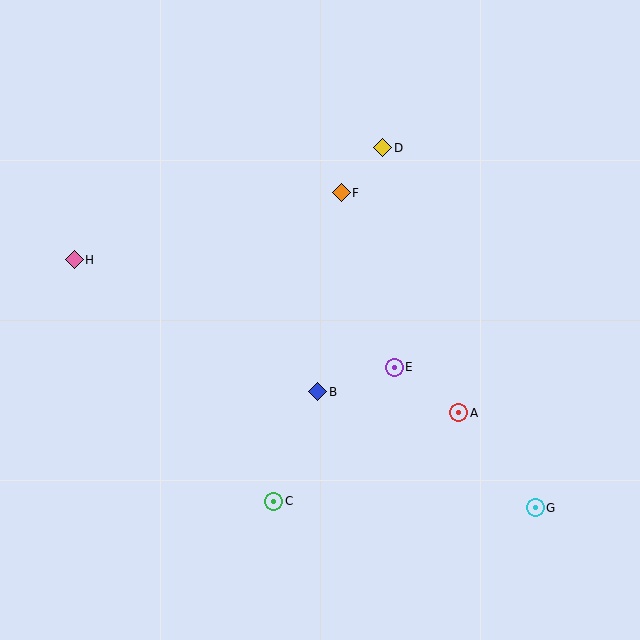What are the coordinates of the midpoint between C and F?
The midpoint between C and F is at (307, 347).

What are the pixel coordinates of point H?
Point H is at (74, 260).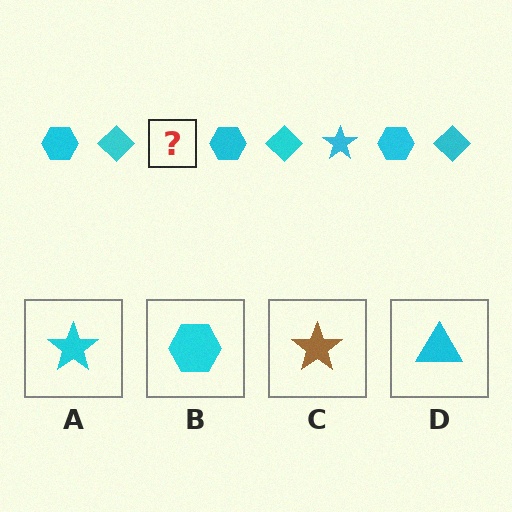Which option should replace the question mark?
Option A.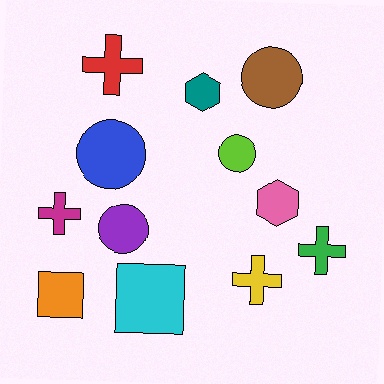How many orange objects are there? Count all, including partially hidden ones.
There is 1 orange object.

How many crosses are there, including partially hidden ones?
There are 4 crosses.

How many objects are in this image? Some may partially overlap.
There are 12 objects.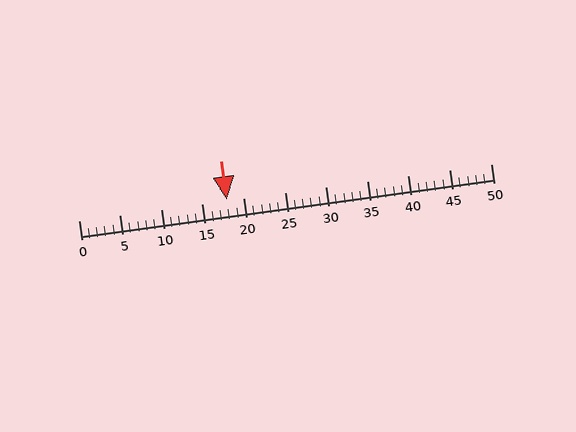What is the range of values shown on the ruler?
The ruler shows values from 0 to 50.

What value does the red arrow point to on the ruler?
The red arrow points to approximately 18.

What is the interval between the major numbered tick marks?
The major tick marks are spaced 5 units apart.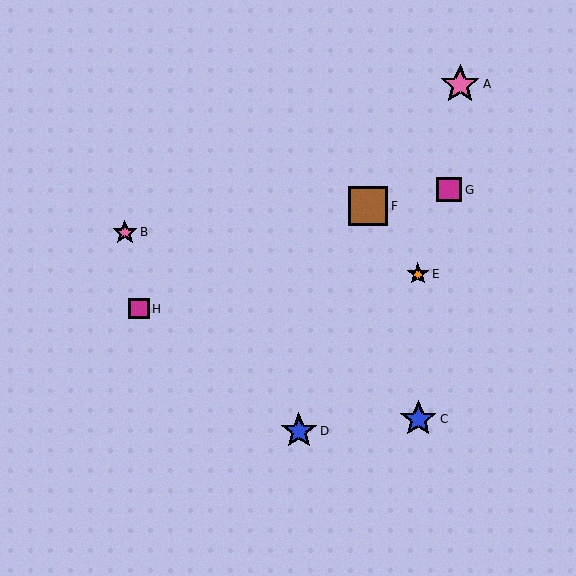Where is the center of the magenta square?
The center of the magenta square is at (139, 309).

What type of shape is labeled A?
Shape A is a pink star.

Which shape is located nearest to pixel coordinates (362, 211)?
The brown square (labeled F) at (368, 206) is nearest to that location.